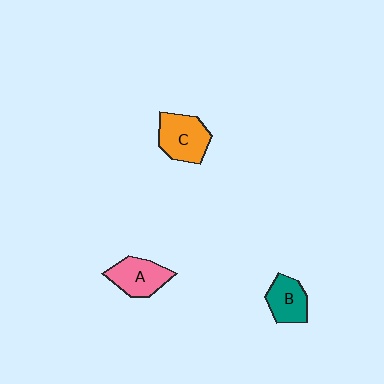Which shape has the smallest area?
Shape B (teal).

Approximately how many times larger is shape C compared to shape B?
Approximately 1.3 times.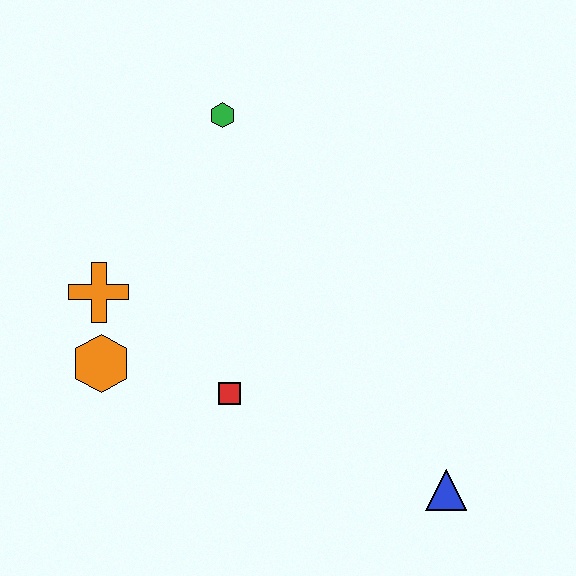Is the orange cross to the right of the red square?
No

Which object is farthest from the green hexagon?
The blue triangle is farthest from the green hexagon.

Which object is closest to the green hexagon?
The orange cross is closest to the green hexagon.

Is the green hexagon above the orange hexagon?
Yes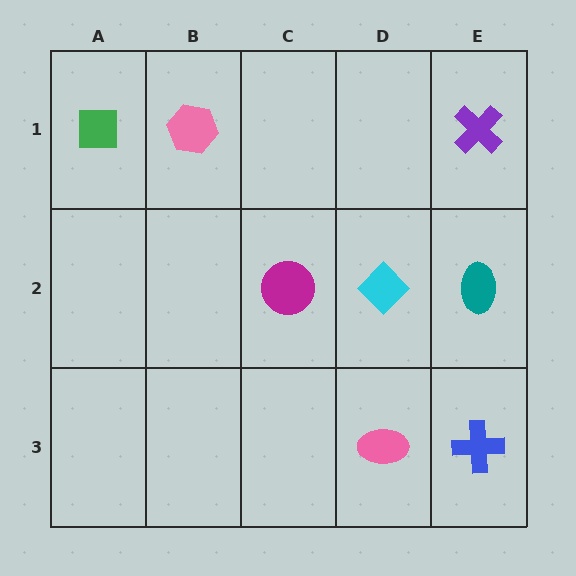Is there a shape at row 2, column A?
No, that cell is empty.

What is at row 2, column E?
A teal ellipse.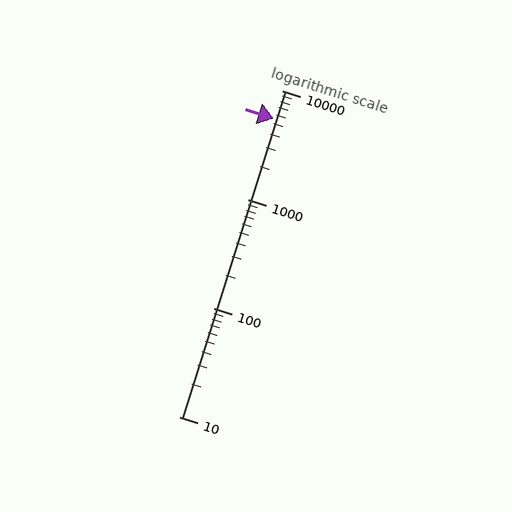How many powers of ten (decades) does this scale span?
The scale spans 3 decades, from 10 to 10000.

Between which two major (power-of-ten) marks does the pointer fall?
The pointer is between 1000 and 10000.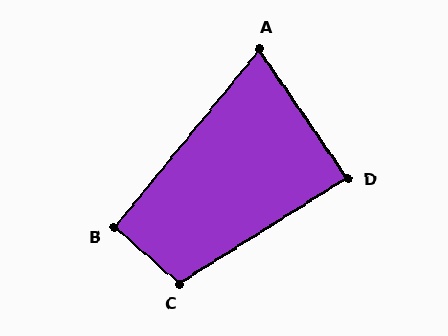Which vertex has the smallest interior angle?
A, at approximately 74 degrees.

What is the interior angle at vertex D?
Approximately 88 degrees (approximately right).